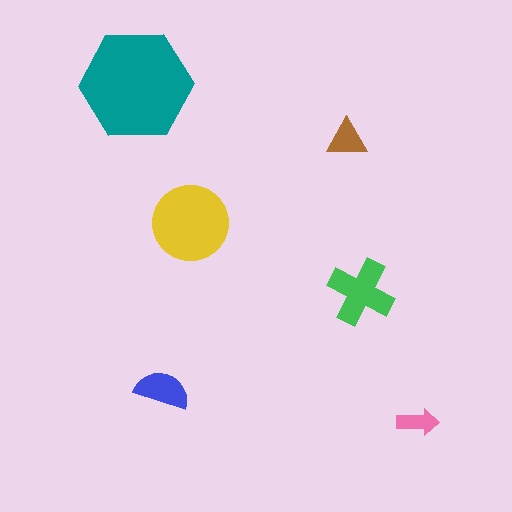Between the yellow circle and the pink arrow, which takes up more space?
The yellow circle.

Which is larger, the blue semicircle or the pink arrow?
The blue semicircle.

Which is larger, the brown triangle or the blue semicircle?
The blue semicircle.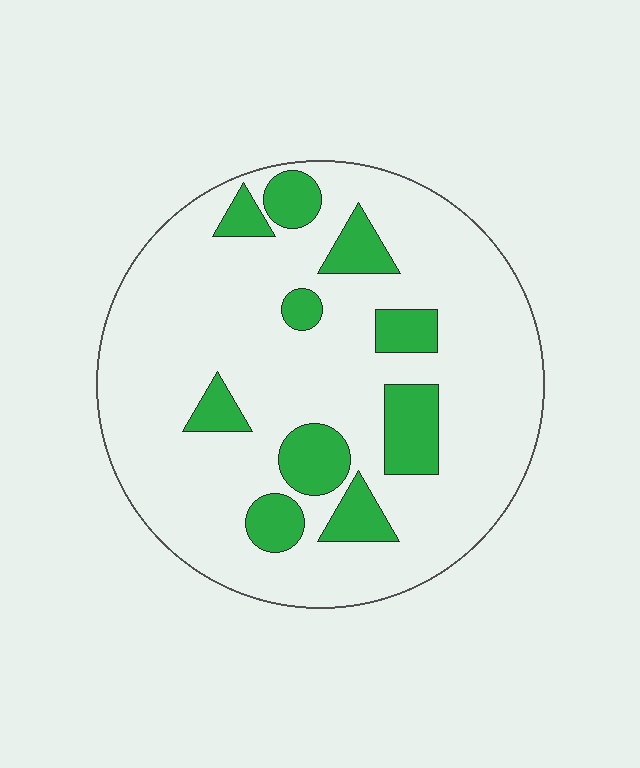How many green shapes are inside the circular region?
10.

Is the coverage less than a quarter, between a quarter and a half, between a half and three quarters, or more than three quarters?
Less than a quarter.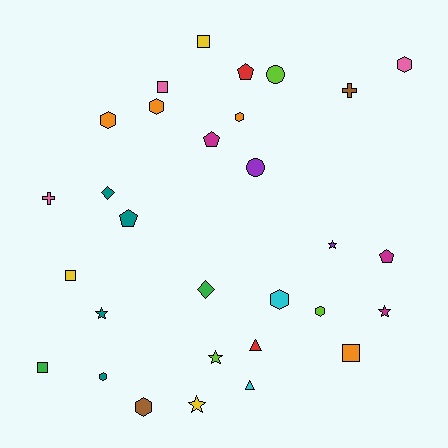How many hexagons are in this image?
There are 8 hexagons.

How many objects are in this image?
There are 30 objects.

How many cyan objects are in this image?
There are 2 cyan objects.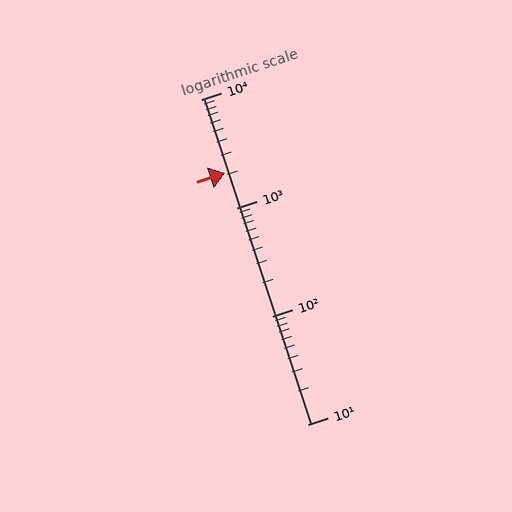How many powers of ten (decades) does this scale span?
The scale spans 3 decades, from 10 to 10000.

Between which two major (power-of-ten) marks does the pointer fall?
The pointer is between 1000 and 10000.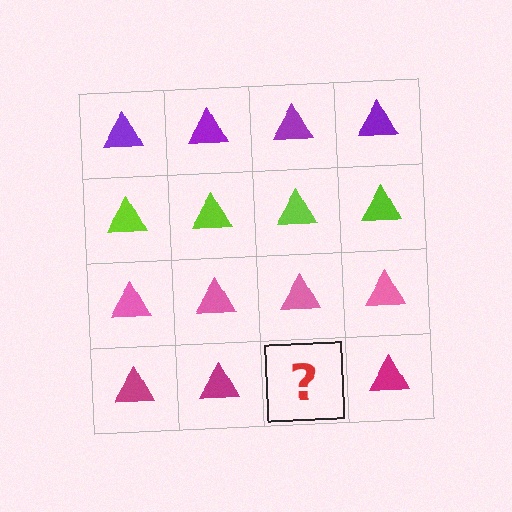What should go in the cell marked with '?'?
The missing cell should contain a magenta triangle.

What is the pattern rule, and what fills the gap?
The rule is that each row has a consistent color. The gap should be filled with a magenta triangle.